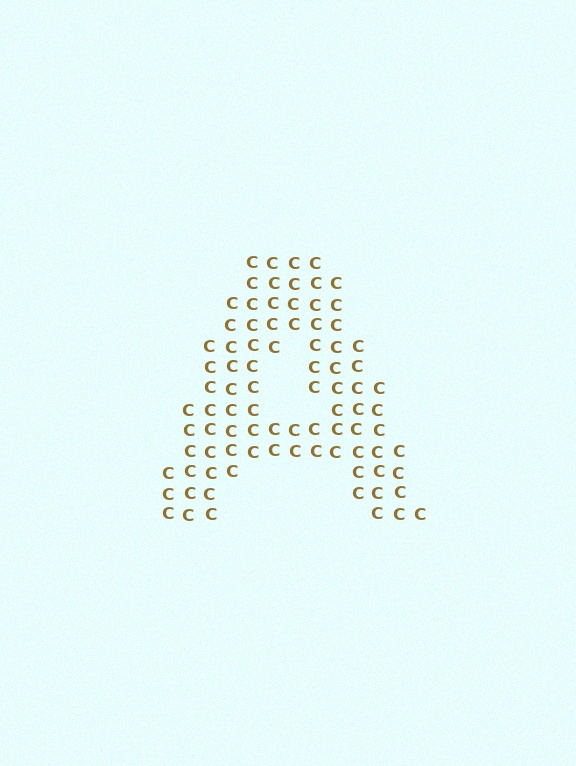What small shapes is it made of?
It is made of small letter C's.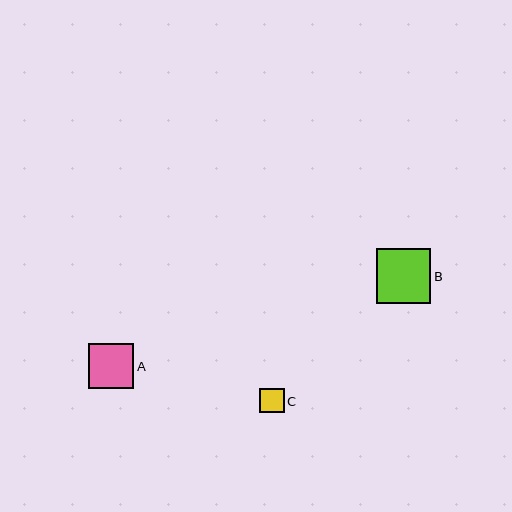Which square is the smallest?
Square C is the smallest with a size of approximately 24 pixels.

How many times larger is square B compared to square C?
Square B is approximately 2.3 times the size of square C.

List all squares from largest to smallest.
From largest to smallest: B, A, C.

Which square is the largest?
Square B is the largest with a size of approximately 55 pixels.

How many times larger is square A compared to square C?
Square A is approximately 1.8 times the size of square C.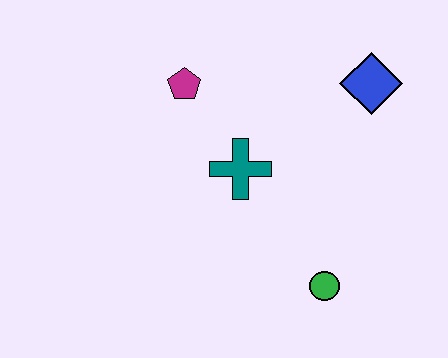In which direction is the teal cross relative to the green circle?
The teal cross is above the green circle.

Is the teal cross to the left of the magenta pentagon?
No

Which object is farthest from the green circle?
The magenta pentagon is farthest from the green circle.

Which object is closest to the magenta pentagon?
The teal cross is closest to the magenta pentagon.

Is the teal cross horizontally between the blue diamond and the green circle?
No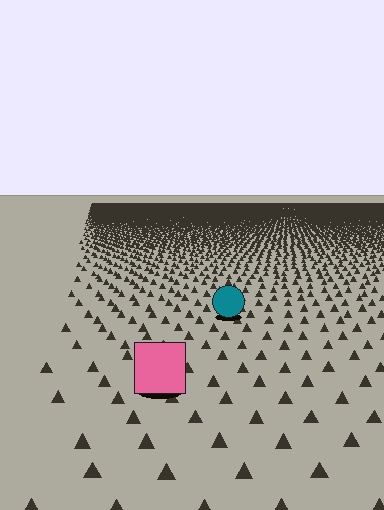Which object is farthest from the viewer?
The teal circle is farthest from the viewer. It appears smaller and the ground texture around it is denser.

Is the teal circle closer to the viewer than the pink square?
No. The pink square is closer — you can tell from the texture gradient: the ground texture is coarser near it.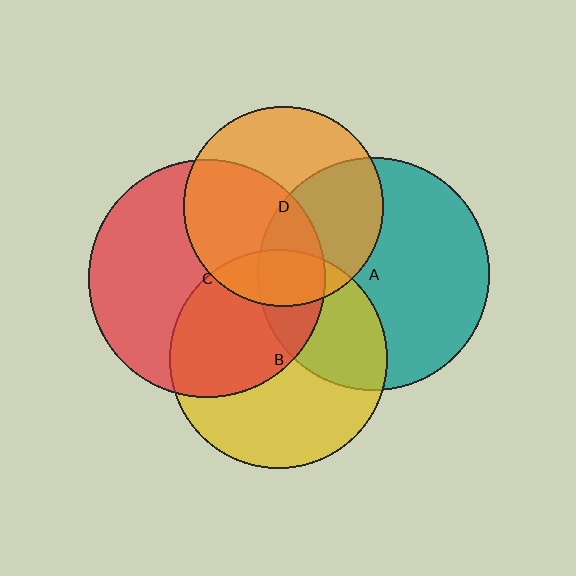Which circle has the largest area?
Circle C (red).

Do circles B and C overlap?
Yes.